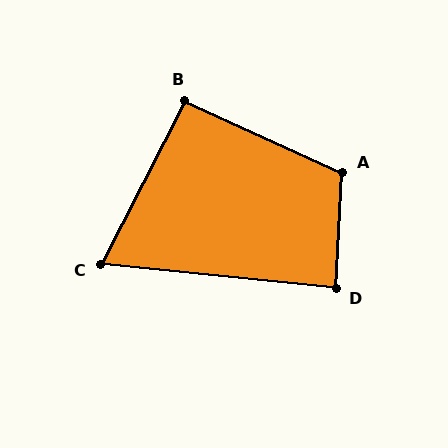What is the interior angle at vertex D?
Approximately 87 degrees (approximately right).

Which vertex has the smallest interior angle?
C, at approximately 69 degrees.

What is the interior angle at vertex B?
Approximately 93 degrees (approximately right).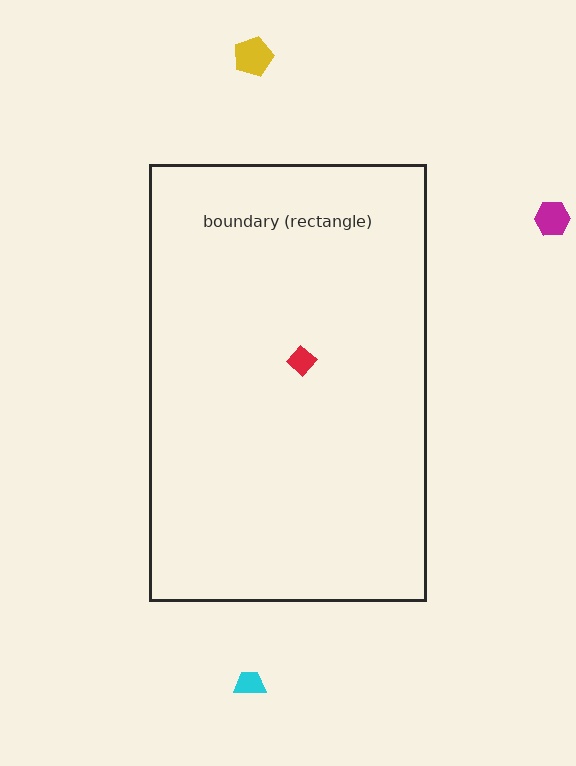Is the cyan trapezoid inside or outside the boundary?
Outside.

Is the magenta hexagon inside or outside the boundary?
Outside.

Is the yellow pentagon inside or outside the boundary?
Outside.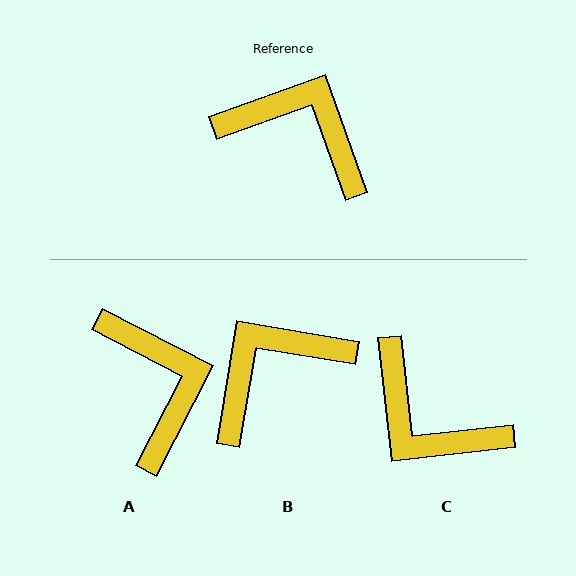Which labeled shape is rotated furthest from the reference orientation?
C, about 167 degrees away.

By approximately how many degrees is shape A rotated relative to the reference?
Approximately 47 degrees clockwise.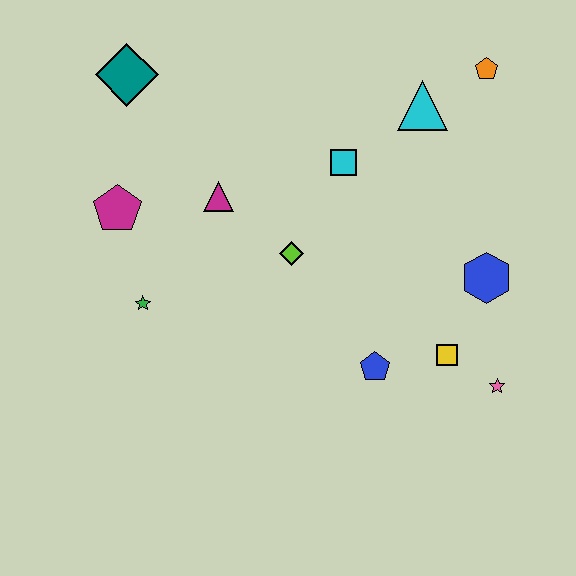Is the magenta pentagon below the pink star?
No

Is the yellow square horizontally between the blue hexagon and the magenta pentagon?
Yes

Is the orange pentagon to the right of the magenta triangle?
Yes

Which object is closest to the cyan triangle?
The orange pentagon is closest to the cyan triangle.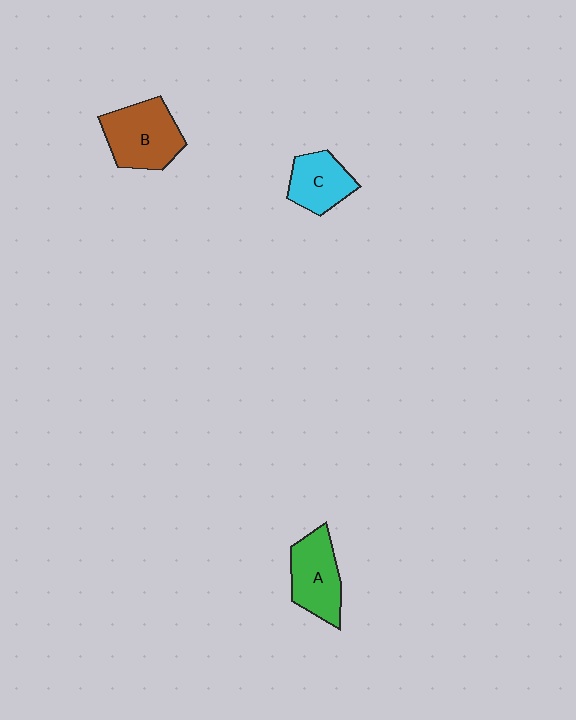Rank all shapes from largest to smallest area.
From largest to smallest: B (brown), A (green), C (cyan).